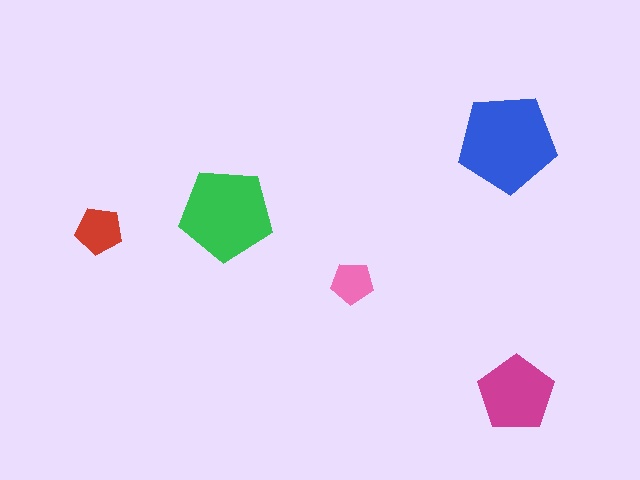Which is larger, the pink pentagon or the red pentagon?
The red one.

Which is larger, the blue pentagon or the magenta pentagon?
The blue one.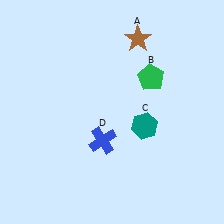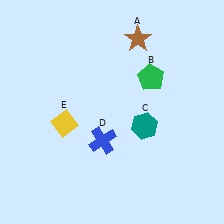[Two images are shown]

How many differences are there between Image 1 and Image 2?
There is 1 difference between the two images.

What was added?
A yellow diamond (E) was added in Image 2.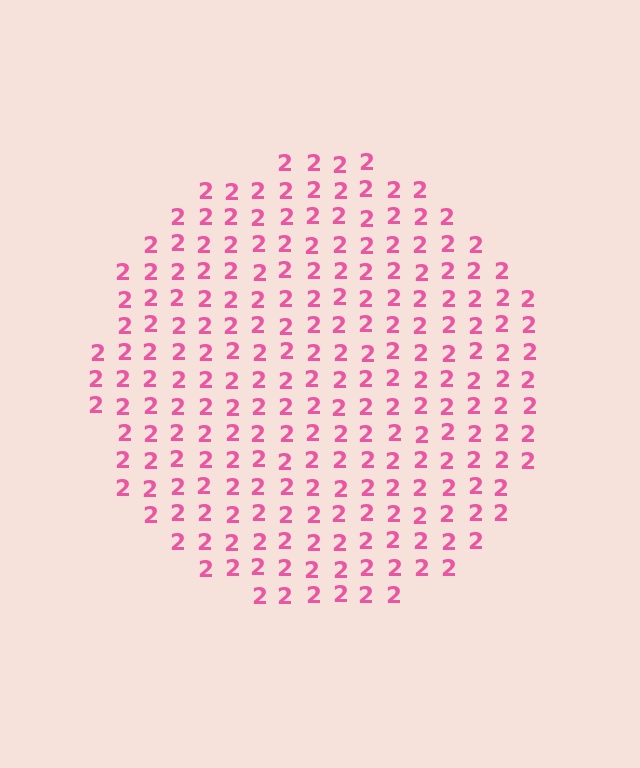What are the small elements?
The small elements are digit 2's.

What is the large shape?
The large shape is a circle.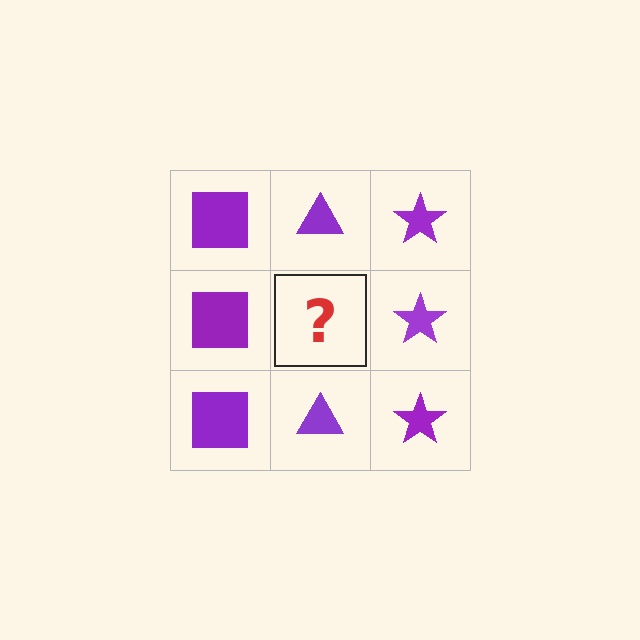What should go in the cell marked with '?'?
The missing cell should contain a purple triangle.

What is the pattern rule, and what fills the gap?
The rule is that each column has a consistent shape. The gap should be filled with a purple triangle.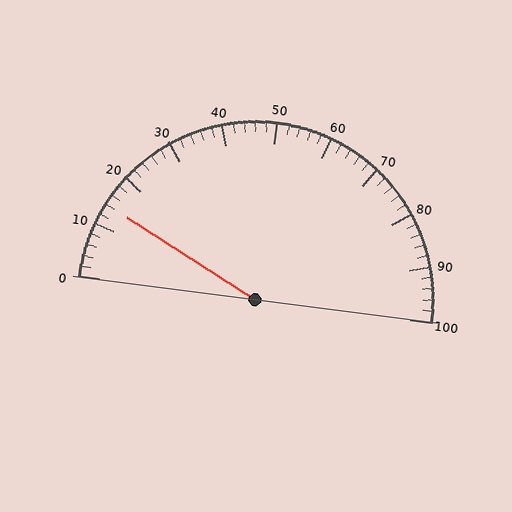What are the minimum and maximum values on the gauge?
The gauge ranges from 0 to 100.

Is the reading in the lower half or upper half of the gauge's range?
The reading is in the lower half of the range (0 to 100).